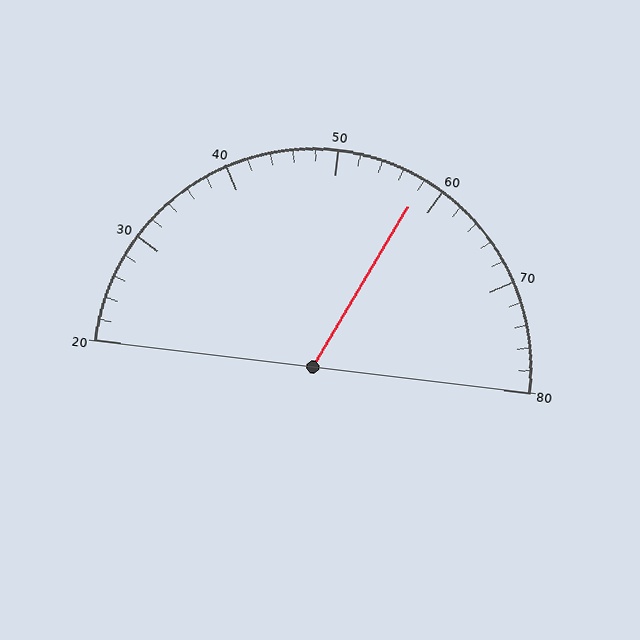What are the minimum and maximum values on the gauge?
The gauge ranges from 20 to 80.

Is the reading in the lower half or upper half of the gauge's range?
The reading is in the upper half of the range (20 to 80).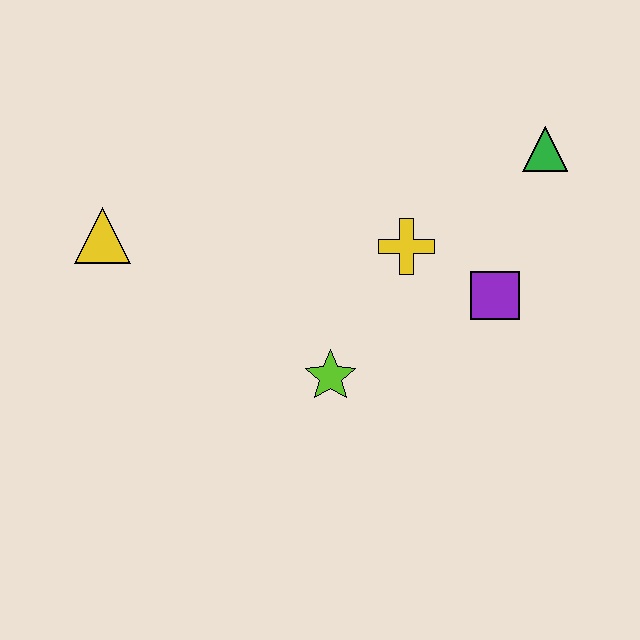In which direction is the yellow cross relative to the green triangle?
The yellow cross is to the left of the green triangle.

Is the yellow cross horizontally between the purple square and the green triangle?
No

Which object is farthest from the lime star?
The green triangle is farthest from the lime star.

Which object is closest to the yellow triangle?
The lime star is closest to the yellow triangle.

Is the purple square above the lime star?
Yes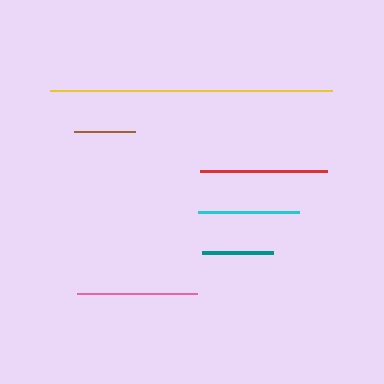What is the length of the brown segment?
The brown segment is approximately 62 pixels long.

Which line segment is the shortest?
The brown line is the shortest at approximately 62 pixels.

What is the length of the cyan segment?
The cyan segment is approximately 101 pixels long.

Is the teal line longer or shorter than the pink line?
The pink line is longer than the teal line.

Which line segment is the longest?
The yellow line is the longest at approximately 281 pixels.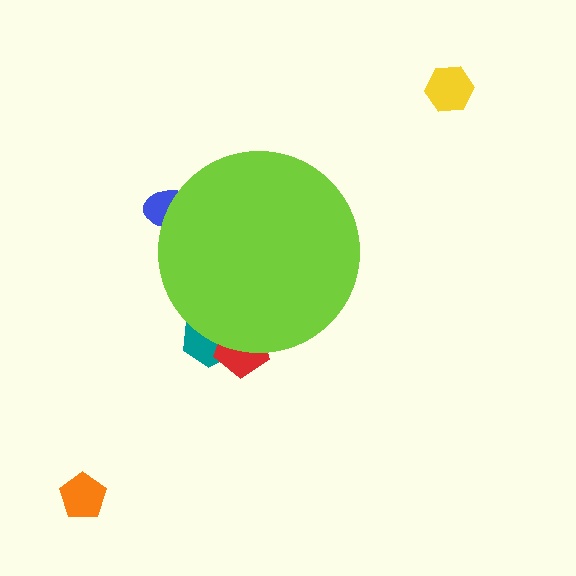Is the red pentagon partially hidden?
Yes, the red pentagon is partially hidden behind the lime circle.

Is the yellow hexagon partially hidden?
No, the yellow hexagon is fully visible.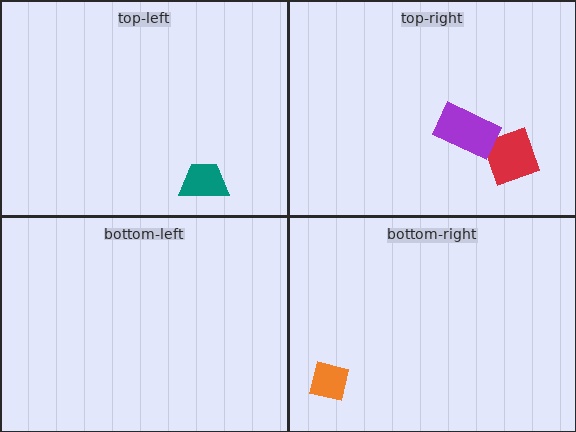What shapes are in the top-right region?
The red square, the purple rectangle.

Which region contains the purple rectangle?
The top-right region.